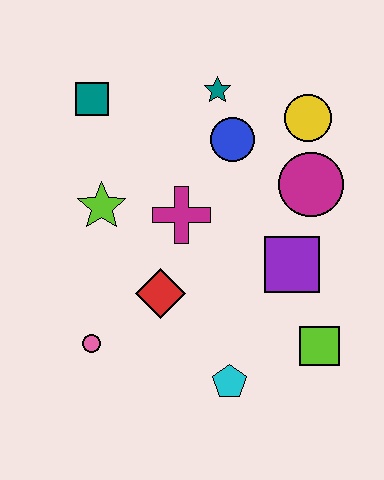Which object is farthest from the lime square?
The teal square is farthest from the lime square.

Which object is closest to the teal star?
The blue circle is closest to the teal star.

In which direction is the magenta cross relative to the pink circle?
The magenta cross is above the pink circle.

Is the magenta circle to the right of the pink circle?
Yes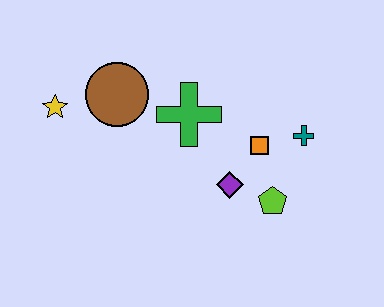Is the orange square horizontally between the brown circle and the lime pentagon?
Yes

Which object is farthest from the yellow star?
The teal cross is farthest from the yellow star.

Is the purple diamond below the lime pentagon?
No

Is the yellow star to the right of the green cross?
No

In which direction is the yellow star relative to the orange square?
The yellow star is to the left of the orange square.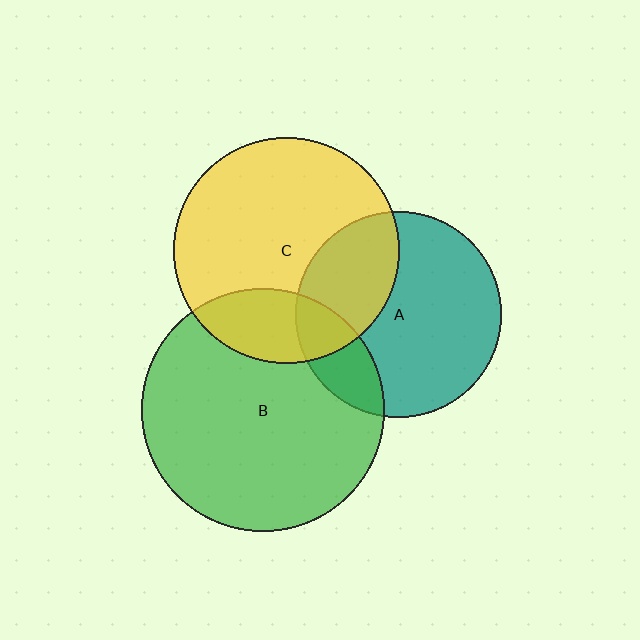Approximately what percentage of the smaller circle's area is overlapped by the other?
Approximately 20%.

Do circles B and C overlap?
Yes.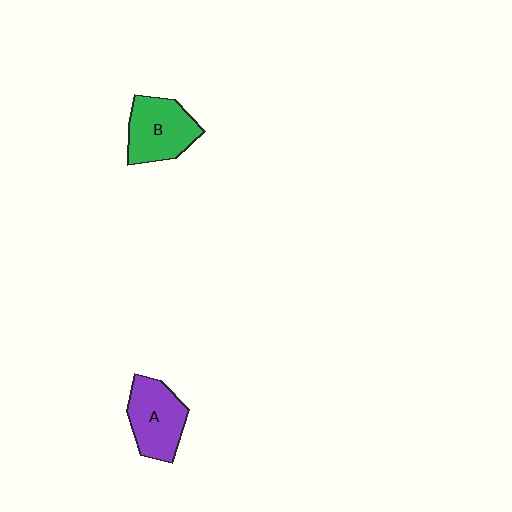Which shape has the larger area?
Shape B (green).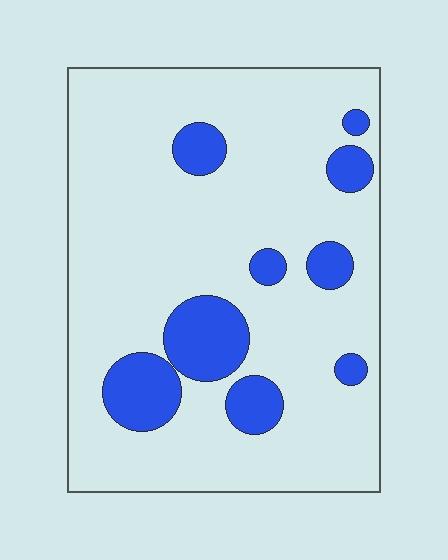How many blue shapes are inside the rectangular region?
9.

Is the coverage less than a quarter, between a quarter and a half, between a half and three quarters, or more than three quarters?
Less than a quarter.